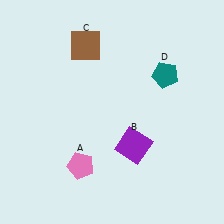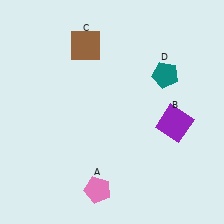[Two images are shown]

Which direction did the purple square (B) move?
The purple square (B) moved right.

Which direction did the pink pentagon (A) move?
The pink pentagon (A) moved down.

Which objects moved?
The objects that moved are: the pink pentagon (A), the purple square (B).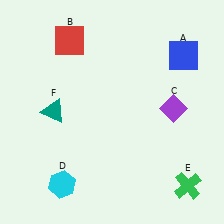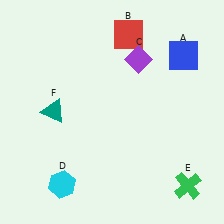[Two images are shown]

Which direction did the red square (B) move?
The red square (B) moved right.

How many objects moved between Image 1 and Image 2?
2 objects moved between the two images.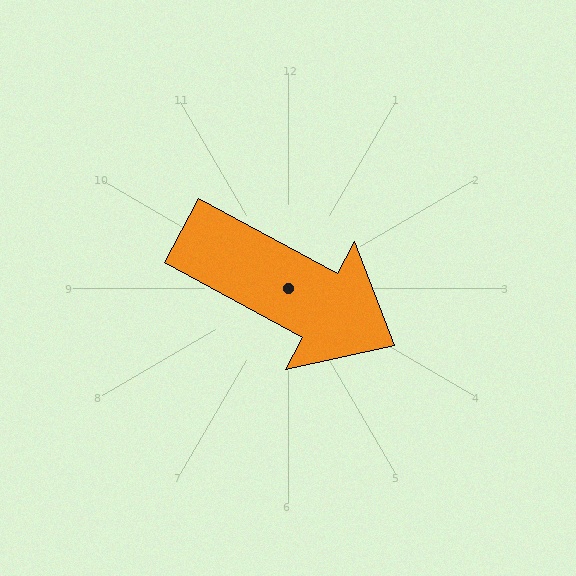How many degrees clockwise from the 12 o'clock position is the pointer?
Approximately 119 degrees.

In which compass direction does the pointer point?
Southeast.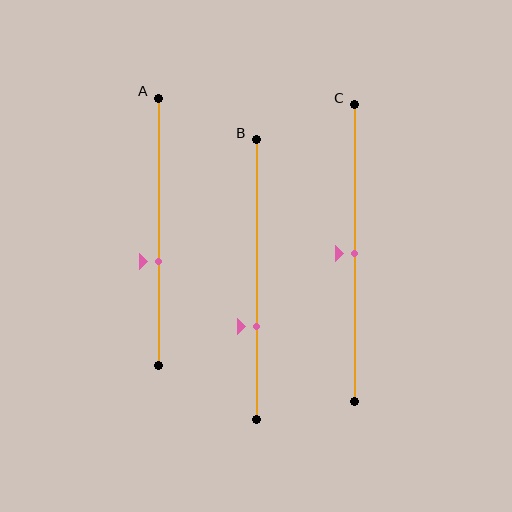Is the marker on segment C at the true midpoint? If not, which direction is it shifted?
Yes, the marker on segment C is at the true midpoint.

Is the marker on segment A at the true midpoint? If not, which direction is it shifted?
No, the marker on segment A is shifted downward by about 11% of the segment length.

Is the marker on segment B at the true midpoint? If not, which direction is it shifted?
No, the marker on segment B is shifted downward by about 17% of the segment length.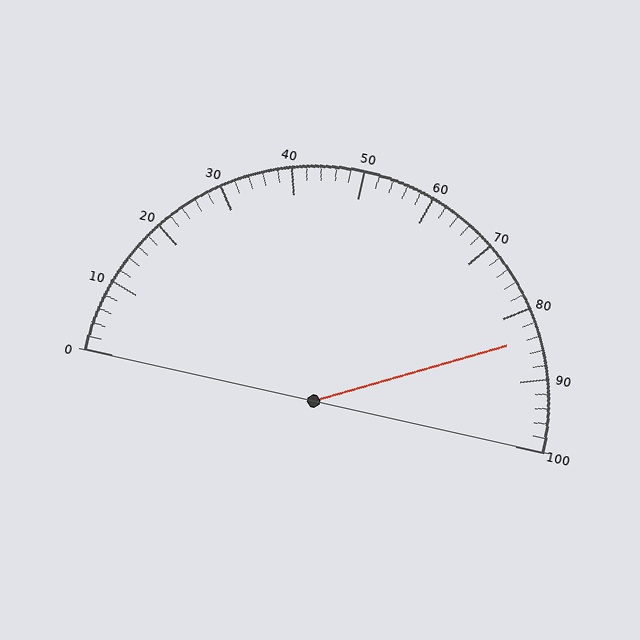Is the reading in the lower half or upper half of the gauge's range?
The reading is in the upper half of the range (0 to 100).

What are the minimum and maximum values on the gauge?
The gauge ranges from 0 to 100.